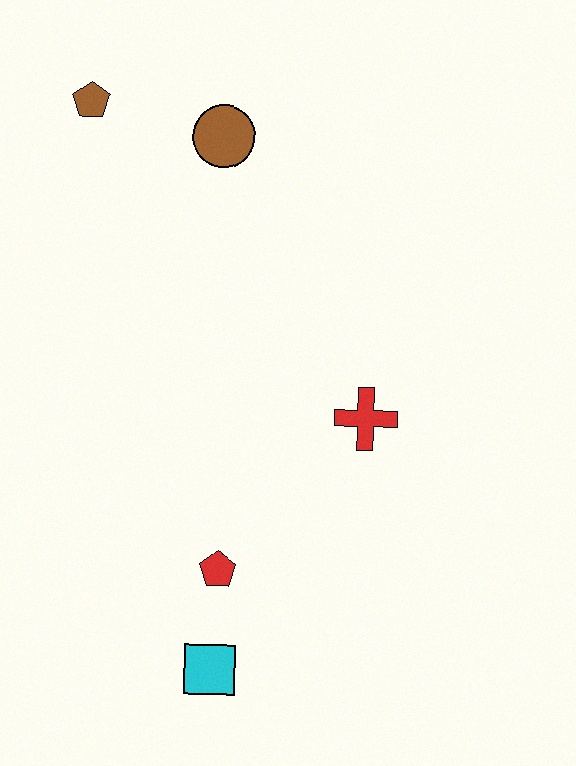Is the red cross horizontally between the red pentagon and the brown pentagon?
No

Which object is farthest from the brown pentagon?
The cyan square is farthest from the brown pentagon.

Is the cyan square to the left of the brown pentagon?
No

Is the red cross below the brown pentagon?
Yes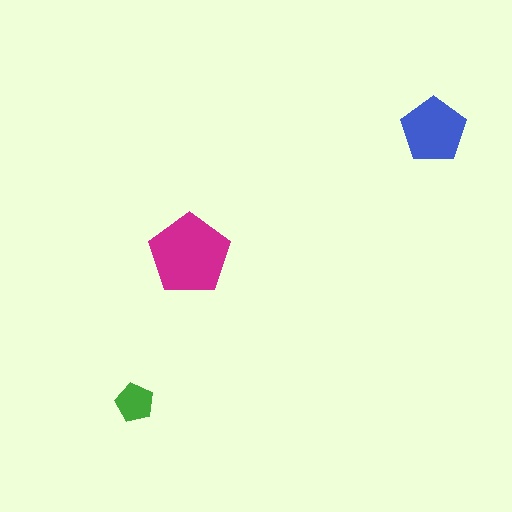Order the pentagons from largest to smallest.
the magenta one, the blue one, the green one.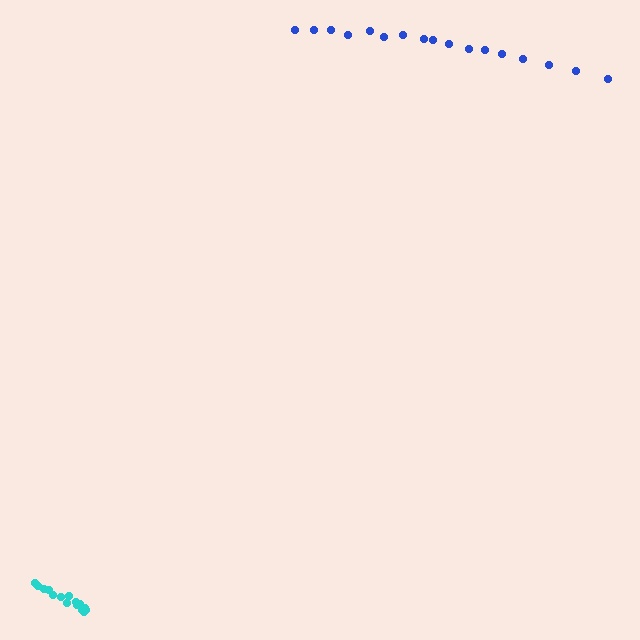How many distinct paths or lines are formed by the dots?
There are 2 distinct paths.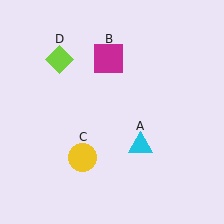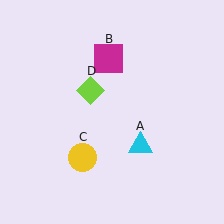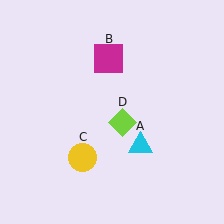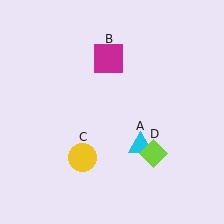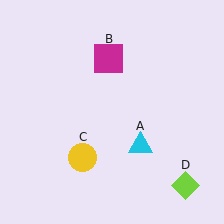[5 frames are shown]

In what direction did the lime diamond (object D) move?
The lime diamond (object D) moved down and to the right.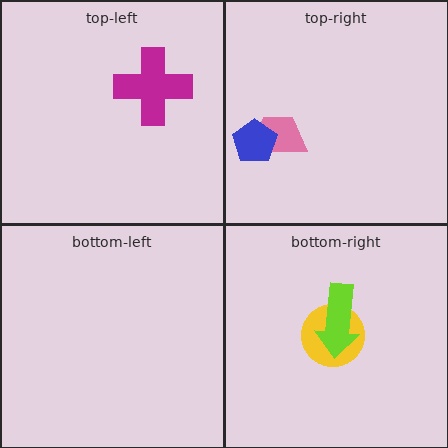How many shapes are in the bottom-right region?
2.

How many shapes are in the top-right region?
2.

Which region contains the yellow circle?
The bottom-right region.